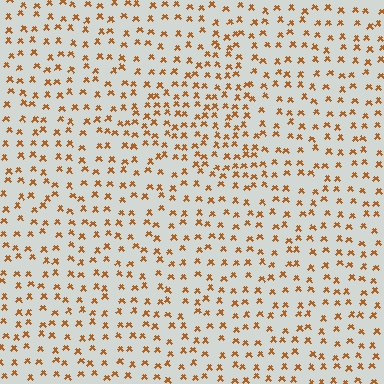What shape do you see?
I see a triangle.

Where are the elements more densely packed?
The elements are more densely packed inside the triangle boundary.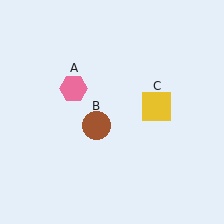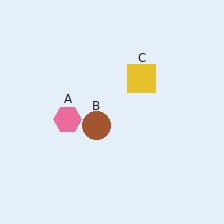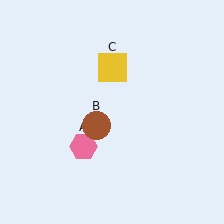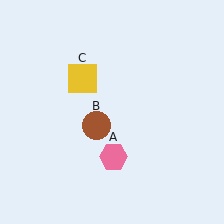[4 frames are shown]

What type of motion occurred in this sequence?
The pink hexagon (object A), yellow square (object C) rotated counterclockwise around the center of the scene.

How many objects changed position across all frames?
2 objects changed position: pink hexagon (object A), yellow square (object C).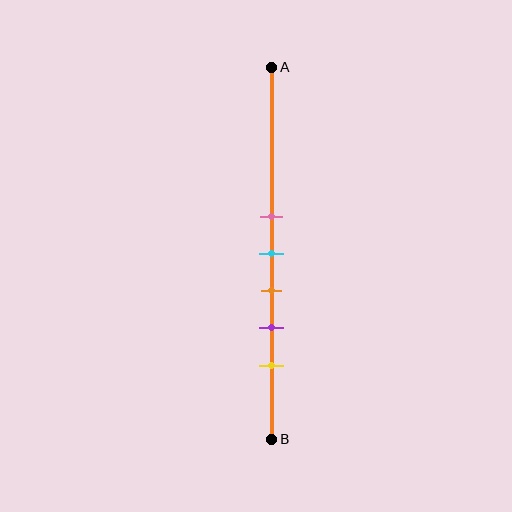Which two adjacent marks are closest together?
The pink and cyan marks are the closest adjacent pair.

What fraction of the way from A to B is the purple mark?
The purple mark is approximately 70% (0.7) of the way from A to B.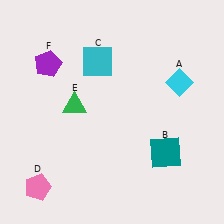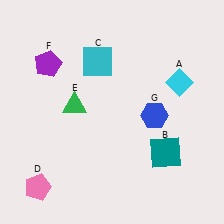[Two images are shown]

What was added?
A blue hexagon (G) was added in Image 2.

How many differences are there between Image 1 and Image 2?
There is 1 difference between the two images.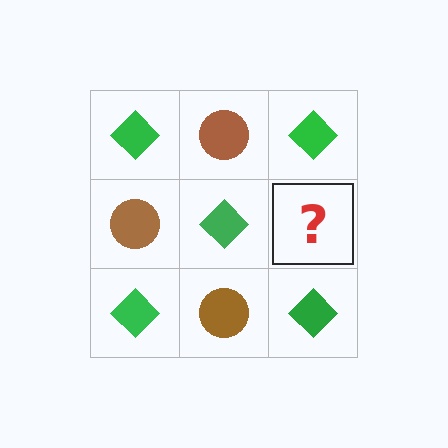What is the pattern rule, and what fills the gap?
The rule is that it alternates green diamond and brown circle in a checkerboard pattern. The gap should be filled with a brown circle.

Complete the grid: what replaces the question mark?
The question mark should be replaced with a brown circle.